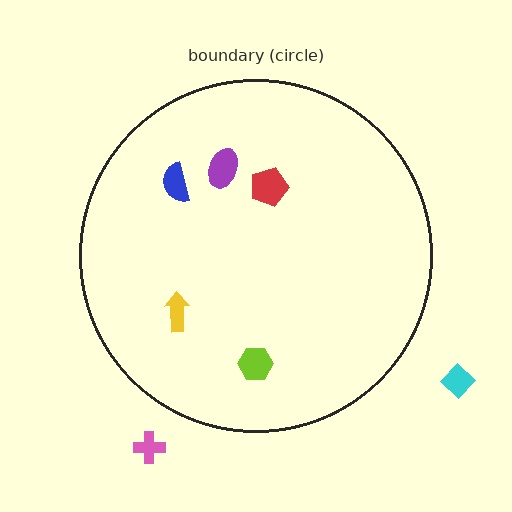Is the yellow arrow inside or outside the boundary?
Inside.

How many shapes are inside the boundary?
5 inside, 2 outside.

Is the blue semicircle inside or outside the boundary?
Inside.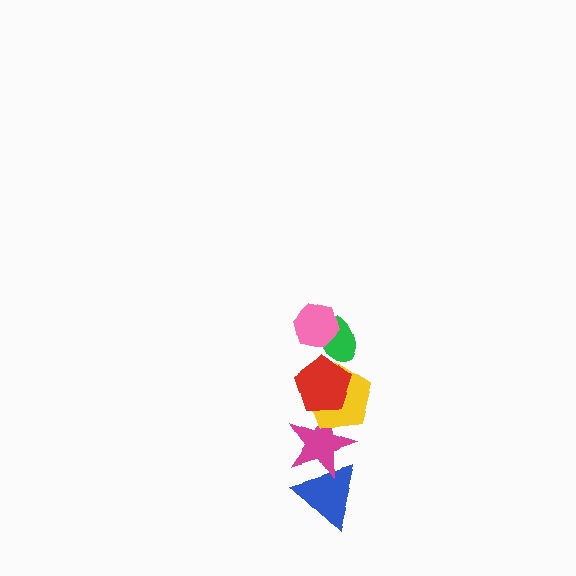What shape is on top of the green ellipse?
The pink hexagon is on top of the green ellipse.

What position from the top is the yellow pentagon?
The yellow pentagon is 4th from the top.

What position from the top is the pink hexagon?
The pink hexagon is 1st from the top.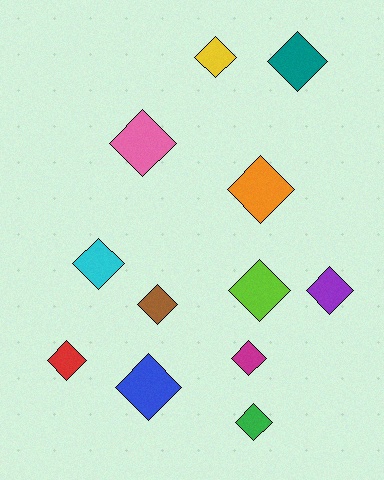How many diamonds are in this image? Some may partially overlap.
There are 12 diamonds.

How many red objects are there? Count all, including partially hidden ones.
There is 1 red object.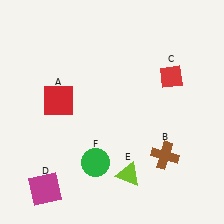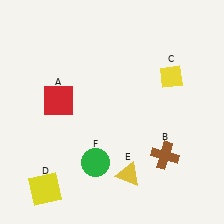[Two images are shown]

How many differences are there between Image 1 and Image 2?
There are 3 differences between the two images.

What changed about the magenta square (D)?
In Image 1, D is magenta. In Image 2, it changed to yellow.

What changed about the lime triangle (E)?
In Image 1, E is lime. In Image 2, it changed to yellow.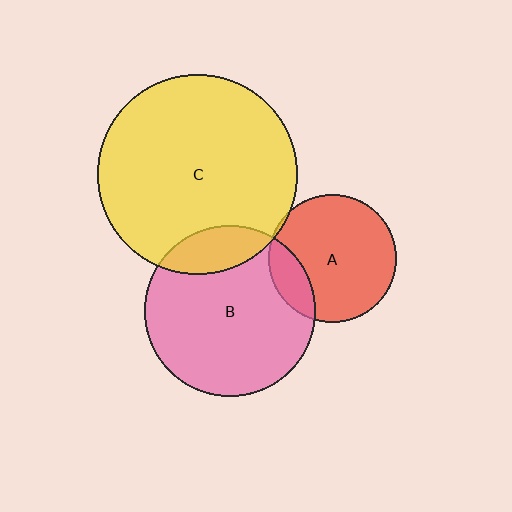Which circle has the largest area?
Circle C (yellow).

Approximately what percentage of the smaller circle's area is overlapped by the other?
Approximately 15%.